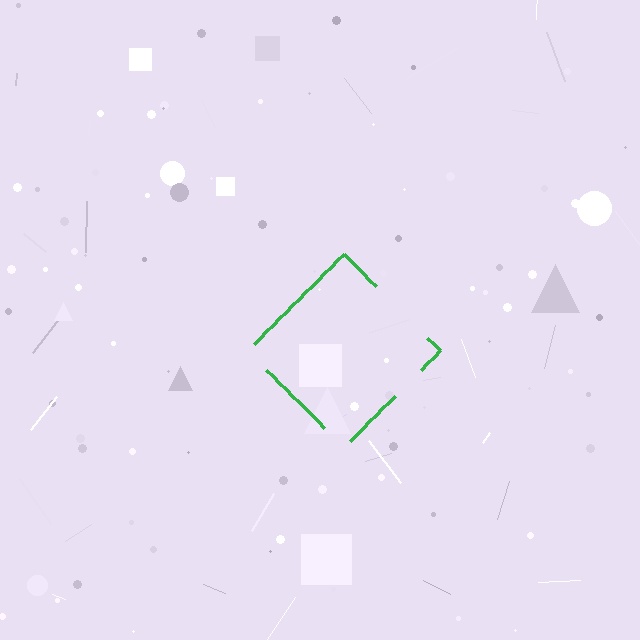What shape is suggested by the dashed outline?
The dashed outline suggests a diamond.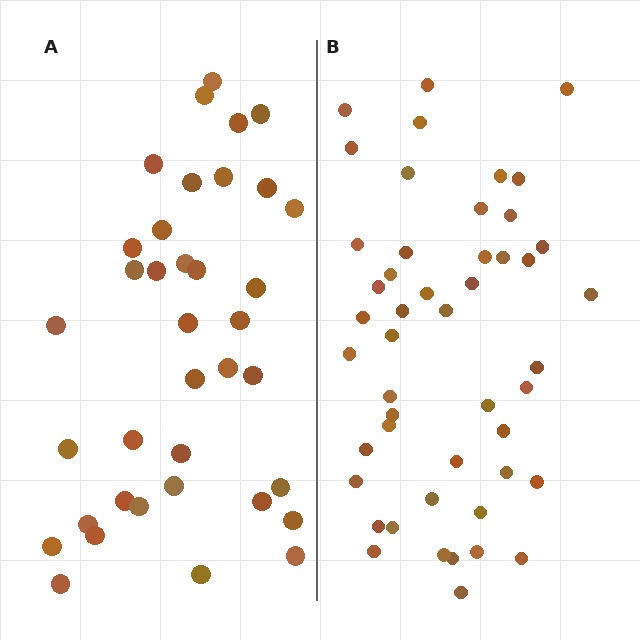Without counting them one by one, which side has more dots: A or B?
Region B (the right region) has more dots.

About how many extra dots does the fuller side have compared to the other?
Region B has roughly 12 or so more dots than region A.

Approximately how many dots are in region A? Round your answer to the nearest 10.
About 40 dots. (The exact count is 37, which rounds to 40.)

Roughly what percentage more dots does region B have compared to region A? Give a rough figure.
About 30% more.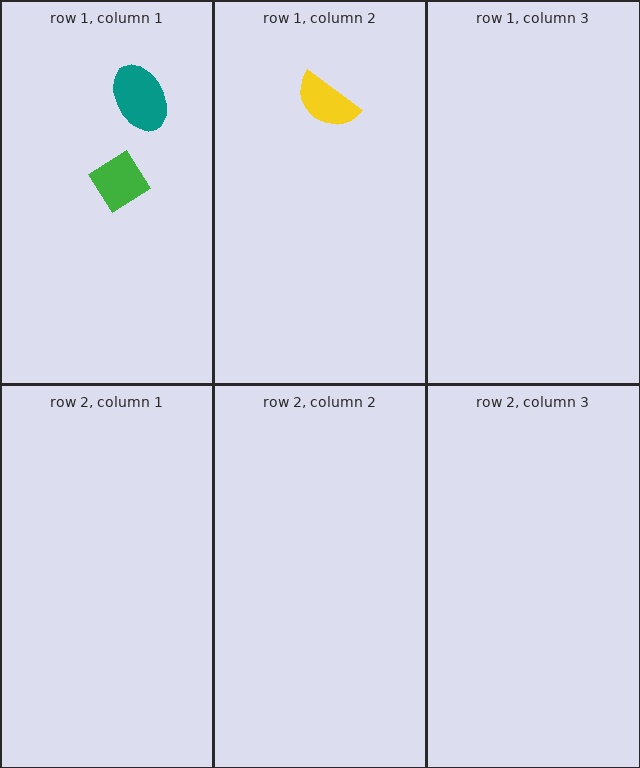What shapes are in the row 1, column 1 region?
The teal ellipse, the green diamond.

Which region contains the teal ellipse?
The row 1, column 1 region.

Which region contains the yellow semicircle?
The row 1, column 2 region.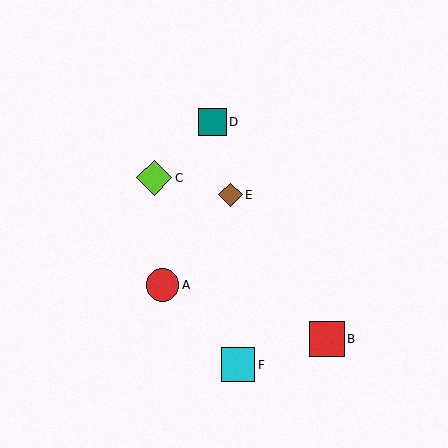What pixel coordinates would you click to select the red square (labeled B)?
Click at (327, 339) to select the red square B.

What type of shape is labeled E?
Shape E is a brown diamond.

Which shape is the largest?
The lime diamond (labeled C) is the largest.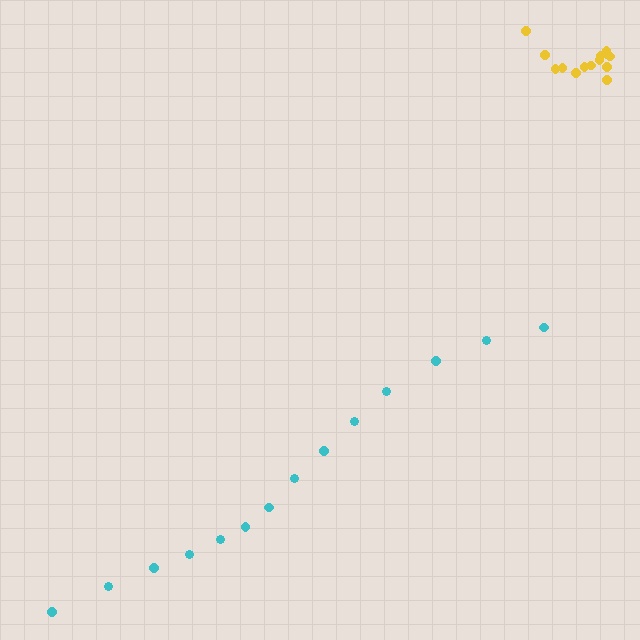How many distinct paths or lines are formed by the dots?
There are 2 distinct paths.